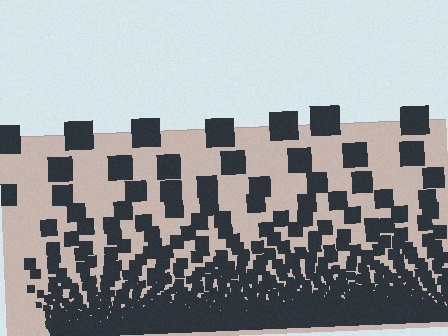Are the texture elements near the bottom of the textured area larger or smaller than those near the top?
Smaller. The gradient is inverted — elements near the bottom are smaller and denser.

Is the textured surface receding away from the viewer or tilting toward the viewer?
The surface appears to tilt toward the viewer. Texture elements get larger and sparser toward the top.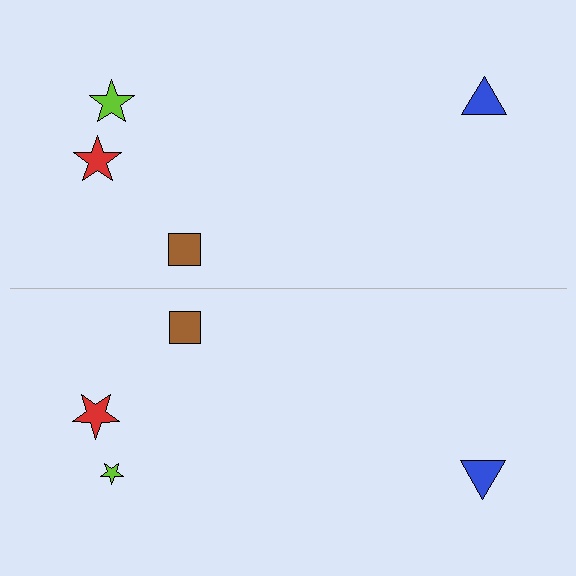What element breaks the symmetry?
The lime star on the bottom side has a different size than its mirror counterpart.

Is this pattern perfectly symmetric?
No, the pattern is not perfectly symmetric. The lime star on the bottom side has a different size than its mirror counterpart.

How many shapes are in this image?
There are 8 shapes in this image.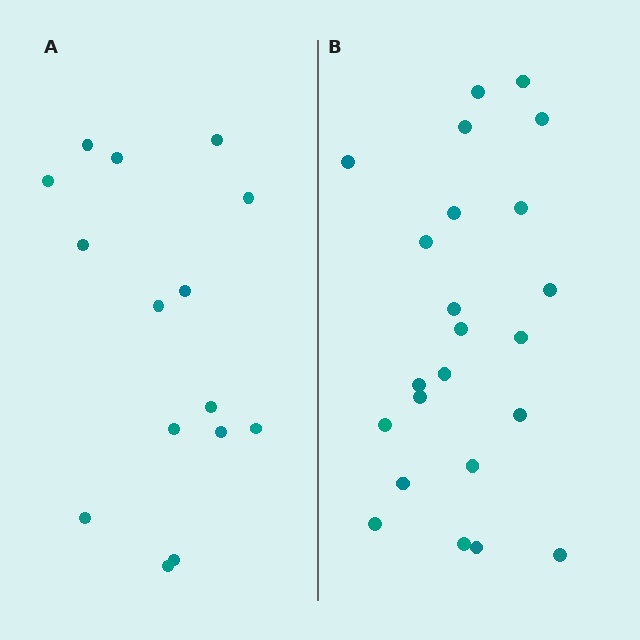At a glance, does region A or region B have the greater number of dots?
Region B (the right region) has more dots.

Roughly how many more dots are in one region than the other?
Region B has roughly 8 or so more dots than region A.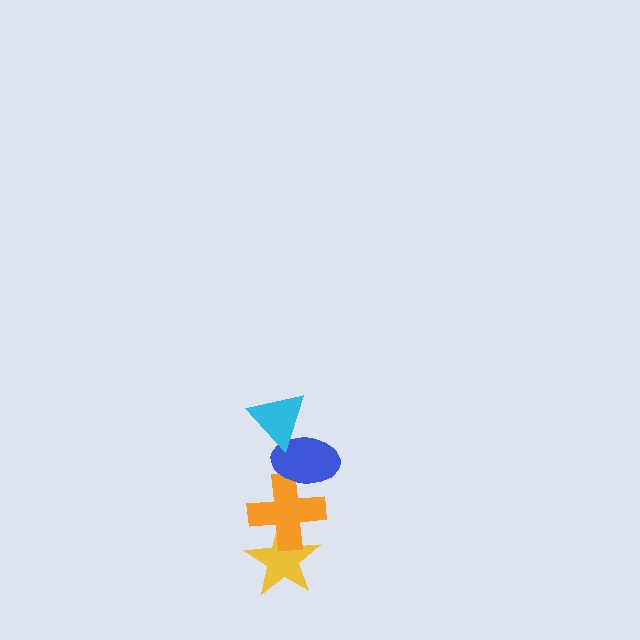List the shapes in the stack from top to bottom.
From top to bottom: the cyan triangle, the blue ellipse, the orange cross, the yellow star.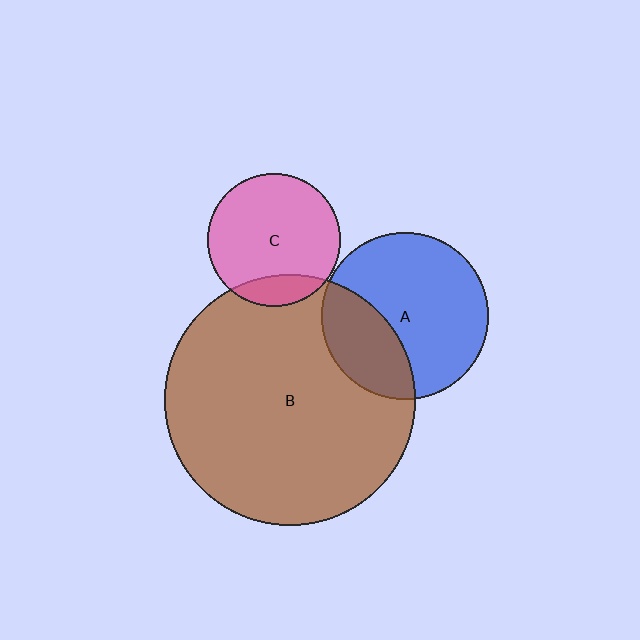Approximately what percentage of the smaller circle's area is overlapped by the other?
Approximately 15%.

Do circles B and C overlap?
Yes.